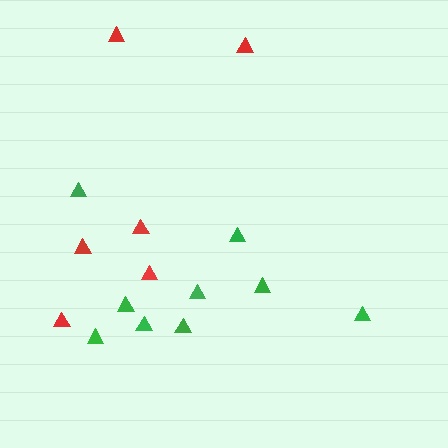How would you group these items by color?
There are 2 groups: one group of red triangles (6) and one group of green triangles (9).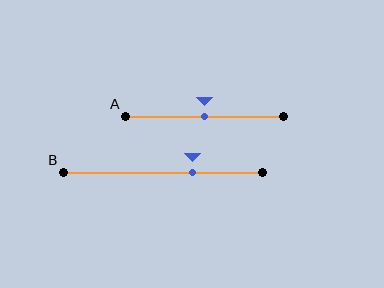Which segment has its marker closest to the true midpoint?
Segment A has its marker closest to the true midpoint.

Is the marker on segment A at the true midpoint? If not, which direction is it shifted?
Yes, the marker on segment A is at the true midpoint.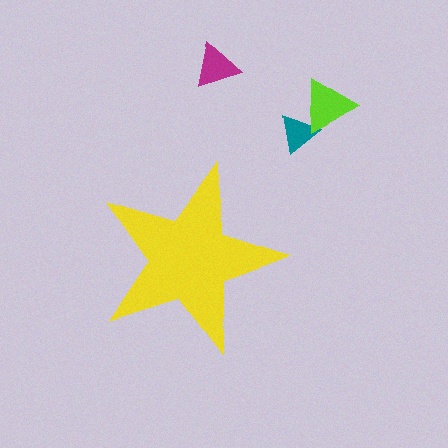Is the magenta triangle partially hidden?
No, the magenta triangle is fully visible.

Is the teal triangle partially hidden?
No, the teal triangle is fully visible.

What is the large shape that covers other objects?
A yellow star.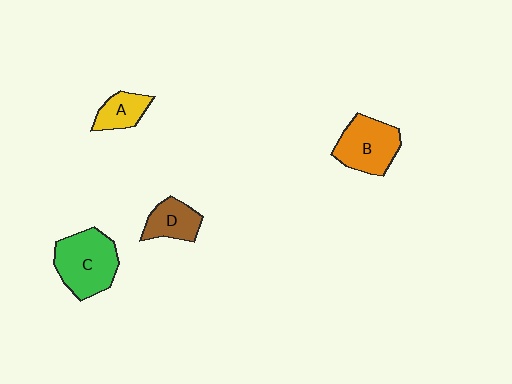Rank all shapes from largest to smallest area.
From largest to smallest: C (green), B (orange), D (brown), A (yellow).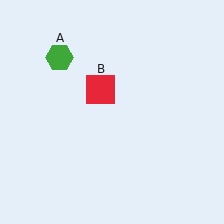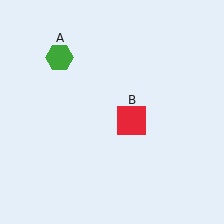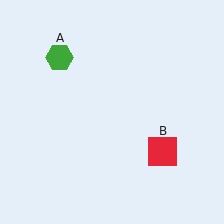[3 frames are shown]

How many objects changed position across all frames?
1 object changed position: red square (object B).